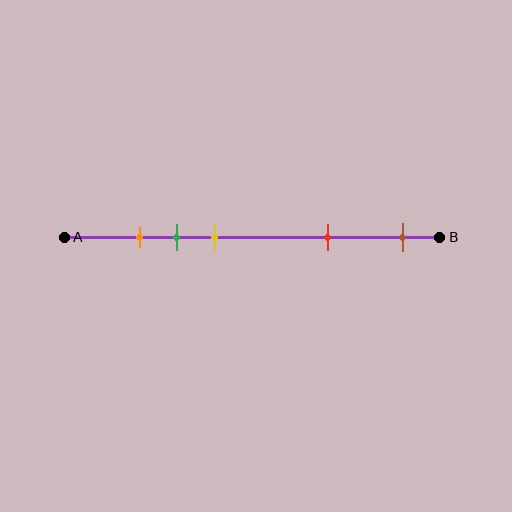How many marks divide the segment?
There are 5 marks dividing the segment.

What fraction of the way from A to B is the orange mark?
The orange mark is approximately 20% (0.2) of the way from A to B.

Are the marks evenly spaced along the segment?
No, the marks are not evenly spaced.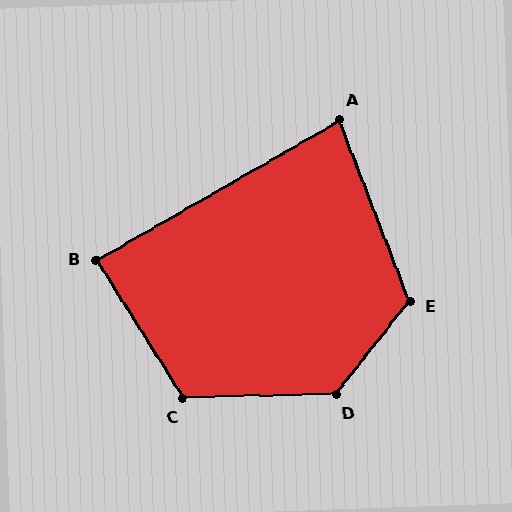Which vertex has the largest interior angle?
D, at approximately 129 degrees.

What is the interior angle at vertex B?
Approximately 88 degrees (approximately right).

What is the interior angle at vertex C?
Approximately 121 degrees (obtuse).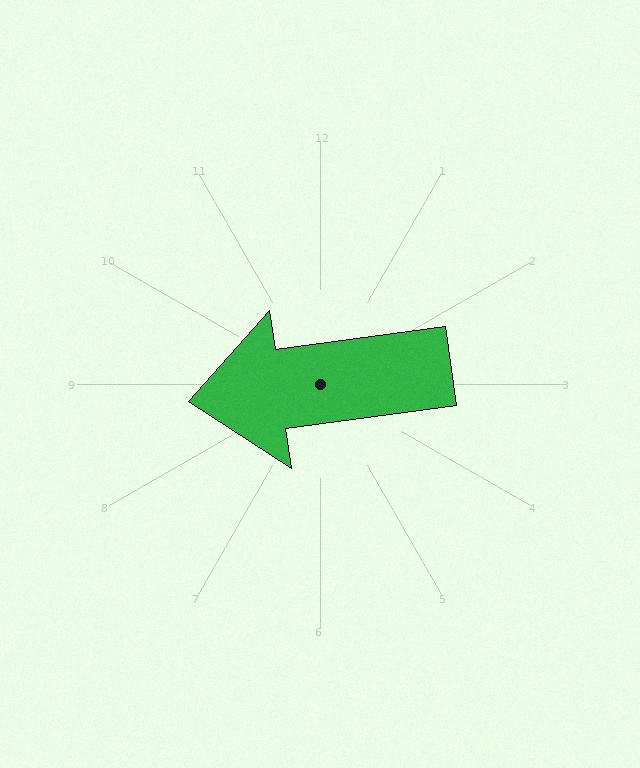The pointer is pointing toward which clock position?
Roughly 9 o'clock.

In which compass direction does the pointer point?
West.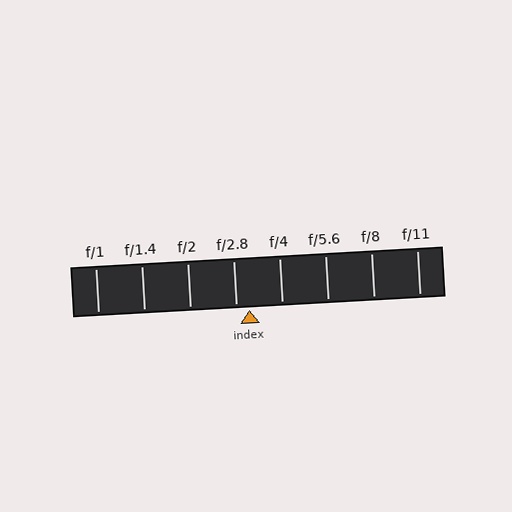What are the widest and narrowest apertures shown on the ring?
The widest aperture shown is f/1 and the narrowest is f/11.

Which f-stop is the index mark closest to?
The index mark is closest to f/2.8.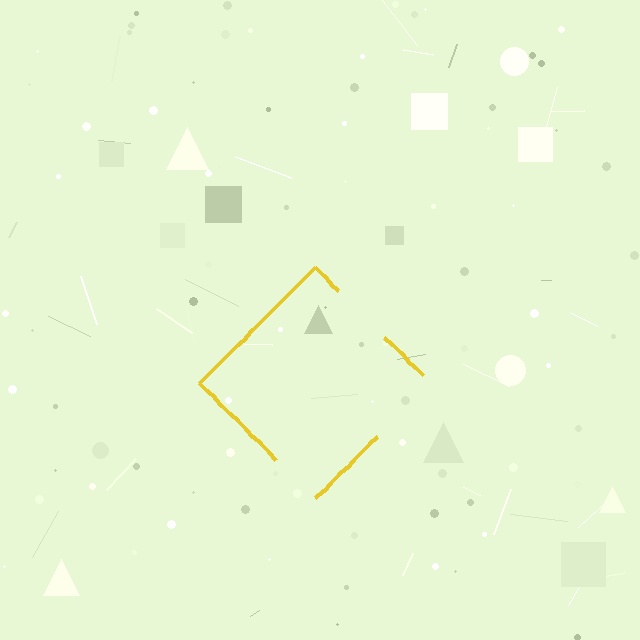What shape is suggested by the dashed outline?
The dashed outline suggests a diamond.